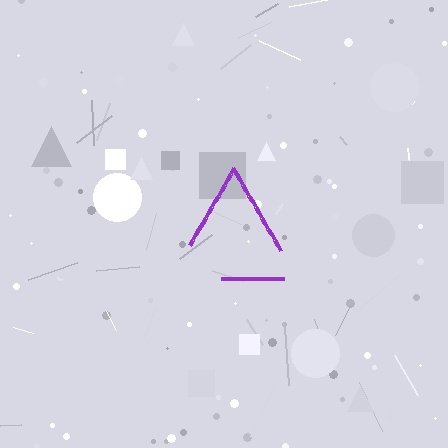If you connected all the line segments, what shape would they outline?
They would outline a triangle.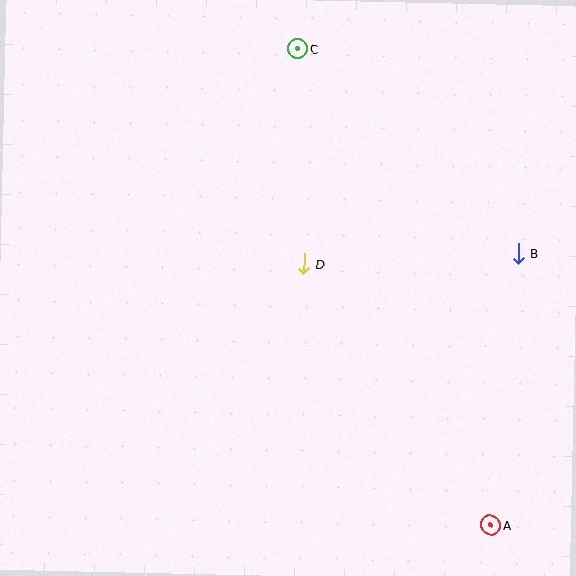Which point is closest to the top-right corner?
Point B is closest to the top-right corner.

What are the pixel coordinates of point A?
Point A is at (491, 525).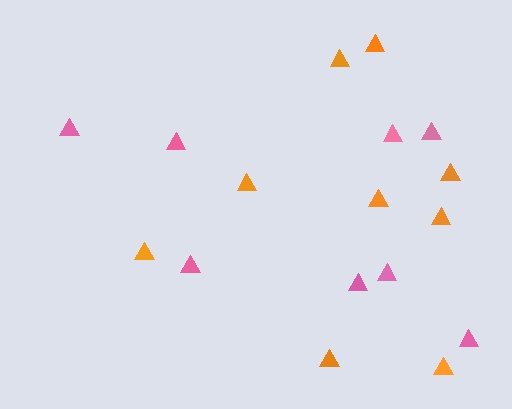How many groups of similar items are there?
There are 2 groups: one group of pink triangles (8) and one group of orange triangles (9).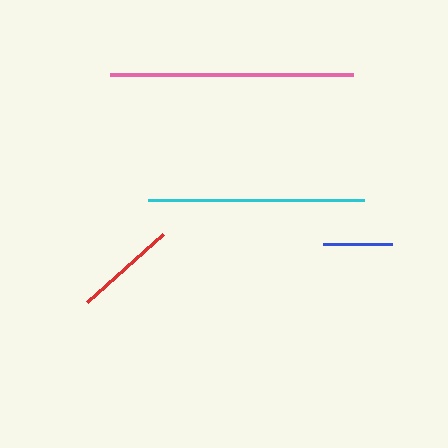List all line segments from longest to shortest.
From longest to shortest: pink, cyan, red, blue.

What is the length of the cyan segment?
The cyan segment is approximately 216 pixels long.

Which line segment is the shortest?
The blue line is the shortest at approximately 70 pixels.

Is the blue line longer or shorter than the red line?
The red line is longer than the blue line.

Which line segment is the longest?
The pink line is the longest at approximately 243 pixels.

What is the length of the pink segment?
The pink segment is approximately 243 pixels long.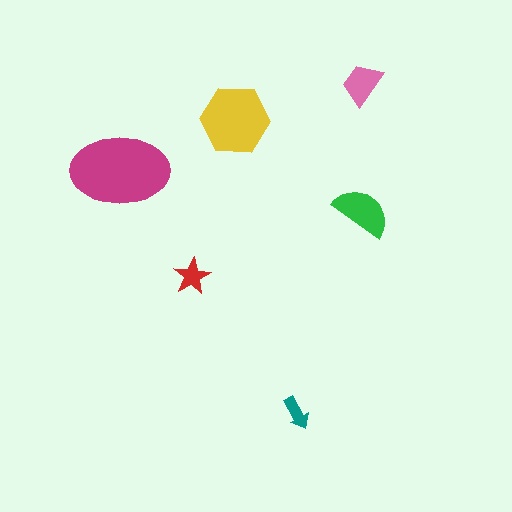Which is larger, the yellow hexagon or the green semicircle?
The yellow hexagon.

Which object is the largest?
The magenta ellipse.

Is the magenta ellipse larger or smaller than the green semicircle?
Larger.